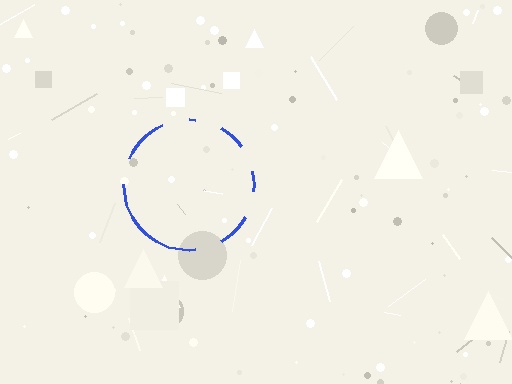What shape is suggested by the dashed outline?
The dashed outline suggests a circle.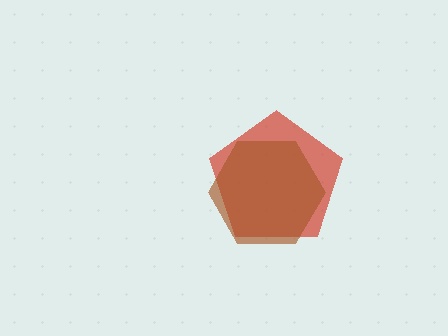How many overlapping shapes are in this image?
There are 2 overlapping shapes in the image.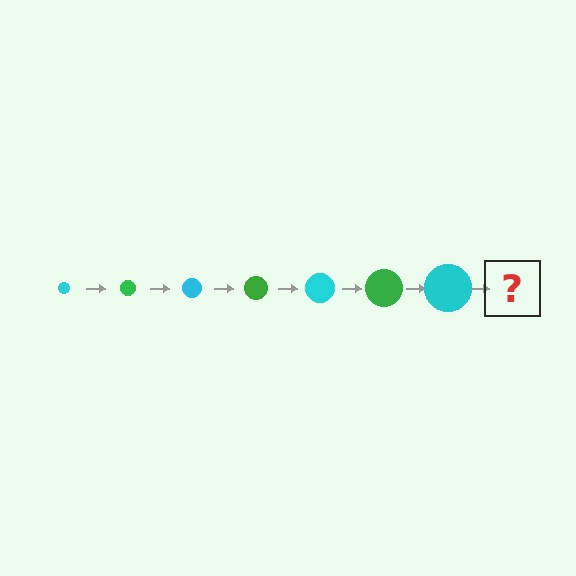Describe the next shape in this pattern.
It should be a green circle, larger than the previous one.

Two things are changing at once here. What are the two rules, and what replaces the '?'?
The two rules are that the circle grows larger each step and the color cycles through cyan and green. The '?' should be a green circle, larger than the previous one.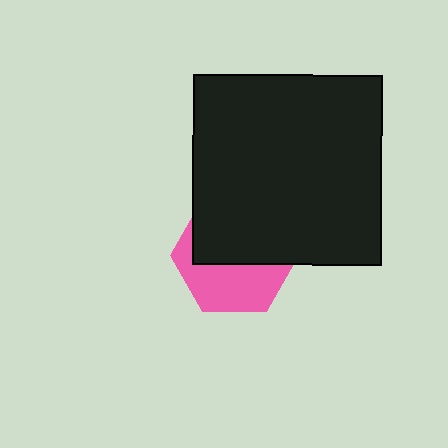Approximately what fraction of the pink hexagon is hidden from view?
Roughly 56% of the pink hexagon is hidden behind the black square.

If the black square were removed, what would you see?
You would see the complete pink hexagon.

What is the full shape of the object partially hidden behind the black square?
The partially hidden object is a pink hexagon.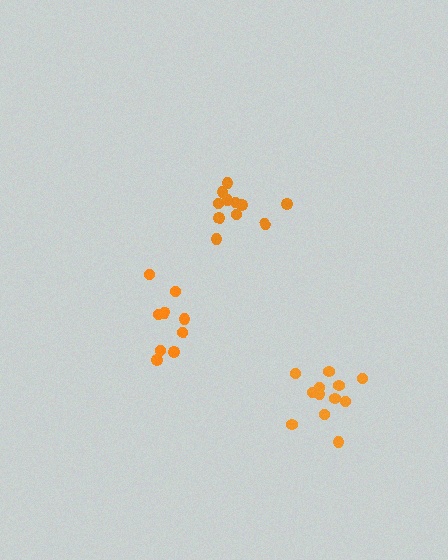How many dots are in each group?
Group 1: 12 dots, Group 2: 9 dots, Group 3: 11 dots (32 total).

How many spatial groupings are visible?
There are 3 spatial groupings.